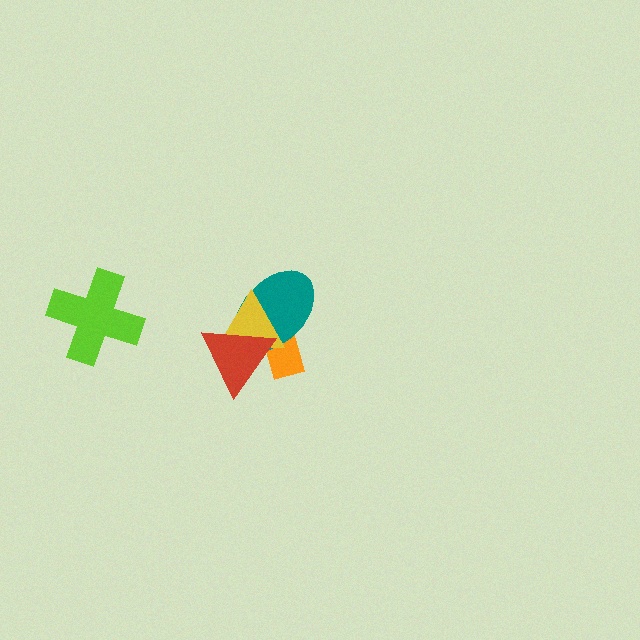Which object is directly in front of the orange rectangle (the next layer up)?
The teal ellipse is directly in front of the orange rectangle.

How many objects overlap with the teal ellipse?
3 objects overlap with the teal ellipse.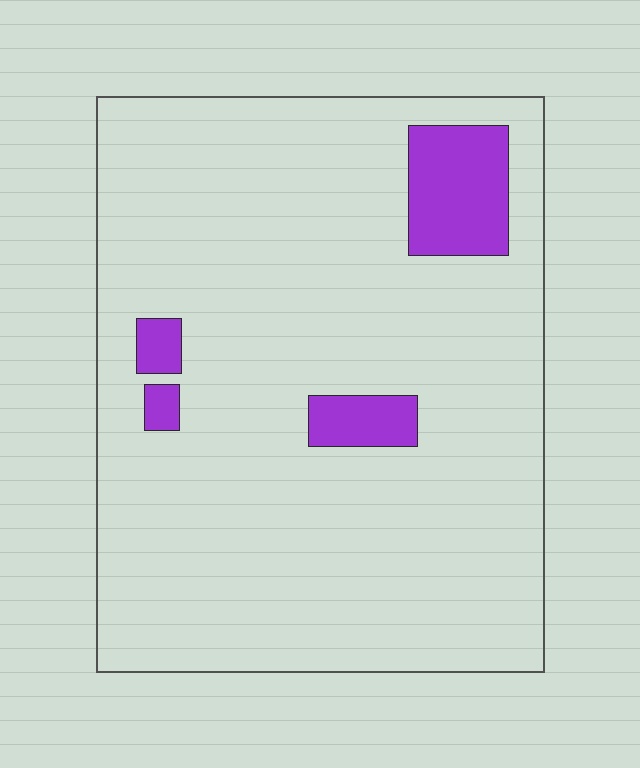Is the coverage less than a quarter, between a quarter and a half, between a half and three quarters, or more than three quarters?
Less than a quarter.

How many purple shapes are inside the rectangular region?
4.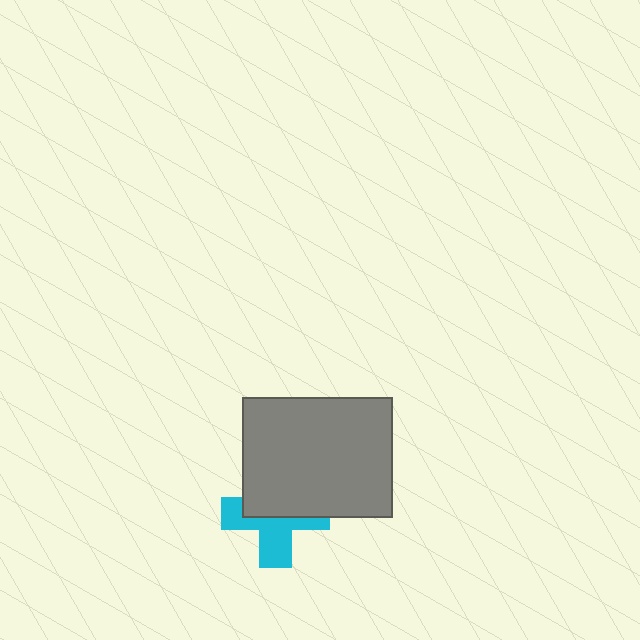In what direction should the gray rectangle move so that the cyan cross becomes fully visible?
The gray rectangle should move up. That is the shortest direction to clear the overlap and leave the cyan cross fully visible.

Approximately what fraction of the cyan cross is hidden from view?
Roughly 51% of the cyan cross is hidden behind the gray rectangle.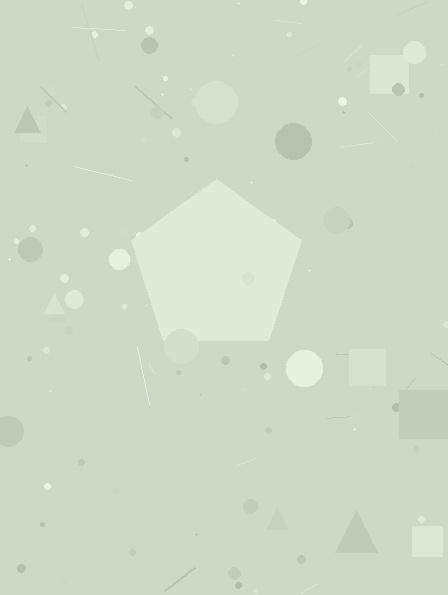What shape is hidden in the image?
A pentagon is hidden in the image.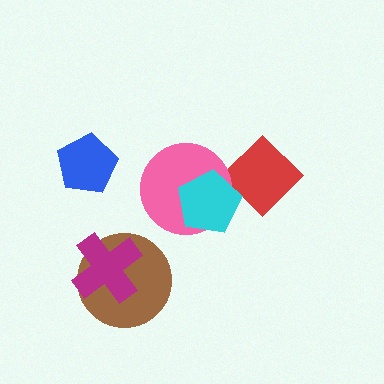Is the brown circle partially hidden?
Yes, it is partially covered by another shape.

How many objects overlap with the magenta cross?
1 object overlaps with the magenta cross.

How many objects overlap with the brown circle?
1 object overlaps with the brown circle.